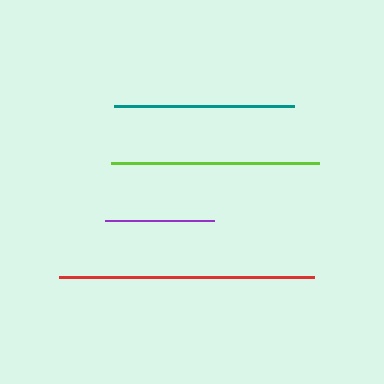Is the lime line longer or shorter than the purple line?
The lime line is longer than the purple line.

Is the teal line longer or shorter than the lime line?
The lime line is longer than the teal line.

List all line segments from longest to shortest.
From longest to shortest: red, lime, teal, purple.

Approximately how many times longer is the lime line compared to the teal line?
The lime line is approximately 1.1 times the length of the teal line.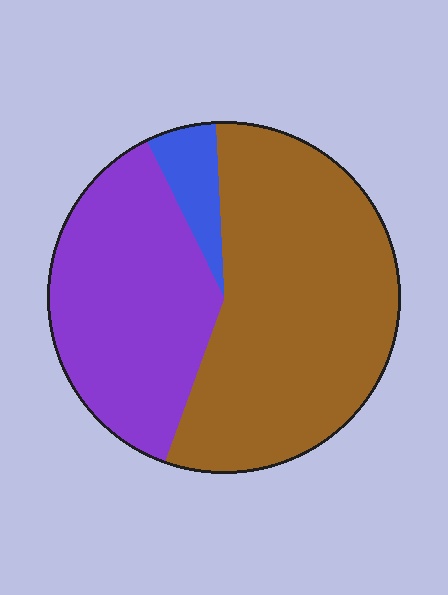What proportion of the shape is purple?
Purple takes up between a third and a half of the shape.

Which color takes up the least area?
Blue, at roughly 5%.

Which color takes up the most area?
Brown, at roughly 55%.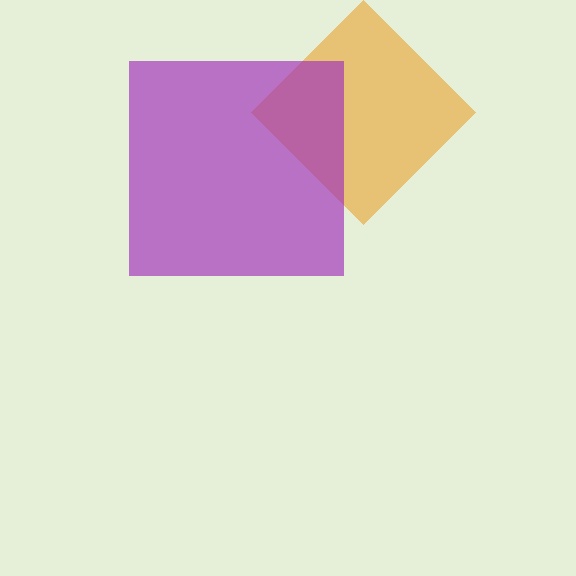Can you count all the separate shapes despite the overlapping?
Yes, there are 2 separate shapes.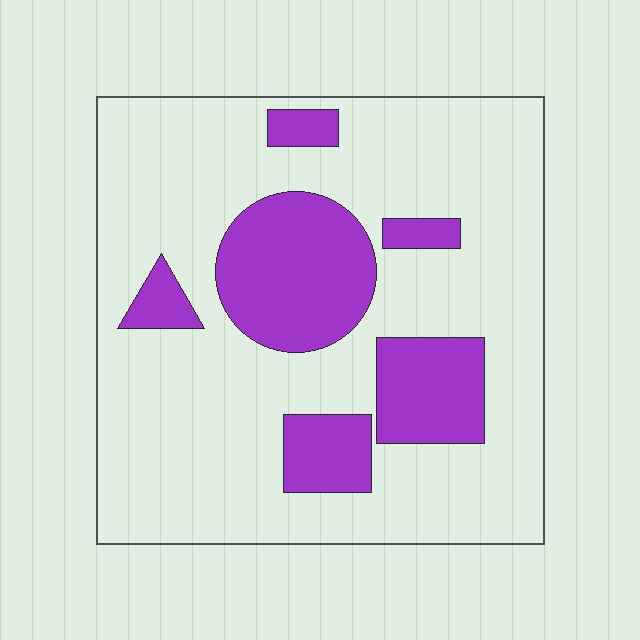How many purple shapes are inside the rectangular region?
6.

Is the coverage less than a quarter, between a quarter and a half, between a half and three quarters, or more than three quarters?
Less than a quarter.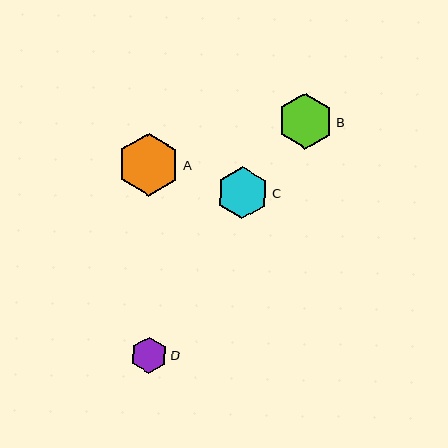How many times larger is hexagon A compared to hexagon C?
Hexagon A is approximately 1.2 times the size of hexagon C.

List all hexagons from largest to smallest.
From largest to smallest: A, B, C, D.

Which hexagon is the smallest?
Hexagon D is the smallest with a size of approximately 36 pixels.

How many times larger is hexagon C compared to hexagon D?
Hexagon C is approximately 1.4 times the size of hexagon D.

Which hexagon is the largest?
Hexagon A is the largest with a size of approximately 63 pixels.